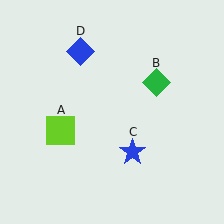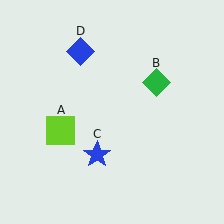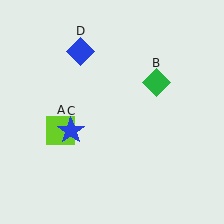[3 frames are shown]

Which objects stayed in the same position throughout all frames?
Lime square (object A) and green diamond (object B) and blue diamond (object D) remained stationary.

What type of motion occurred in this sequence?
The blue star (object C) rotated clockwise around the center of the scene.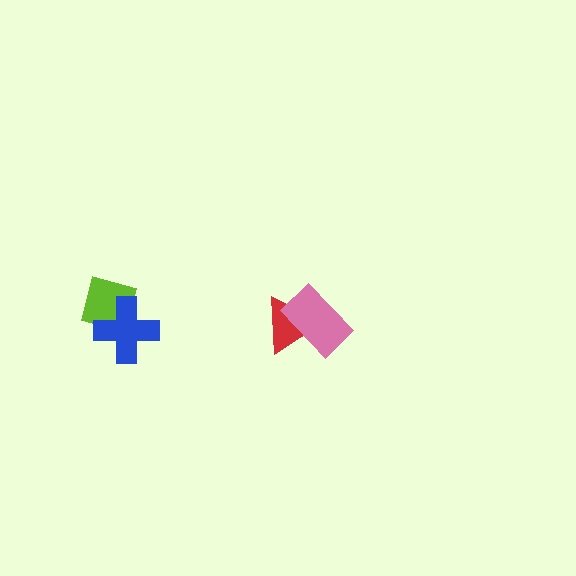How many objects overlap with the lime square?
1 object overlaps with the lime square.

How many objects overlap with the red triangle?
1 object overlaps with the red triangle.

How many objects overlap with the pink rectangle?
1 object overlaps with the pink rectangle.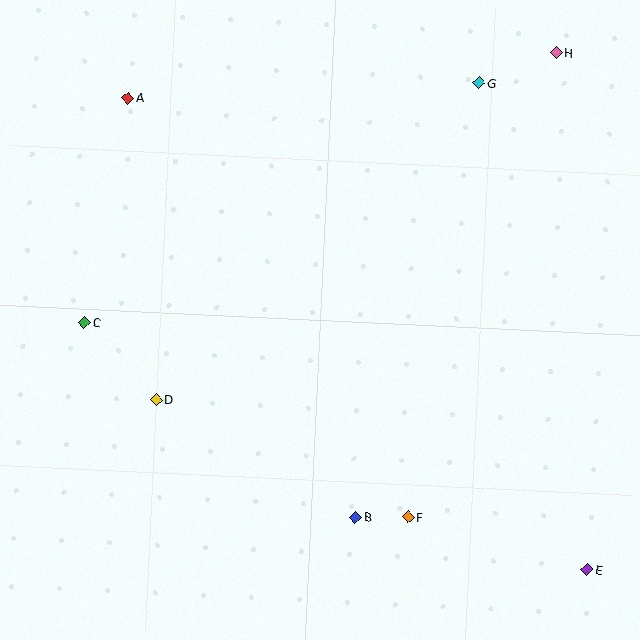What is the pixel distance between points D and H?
The distance between D and H is 529 pixels.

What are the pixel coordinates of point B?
Point B is at (355, 517).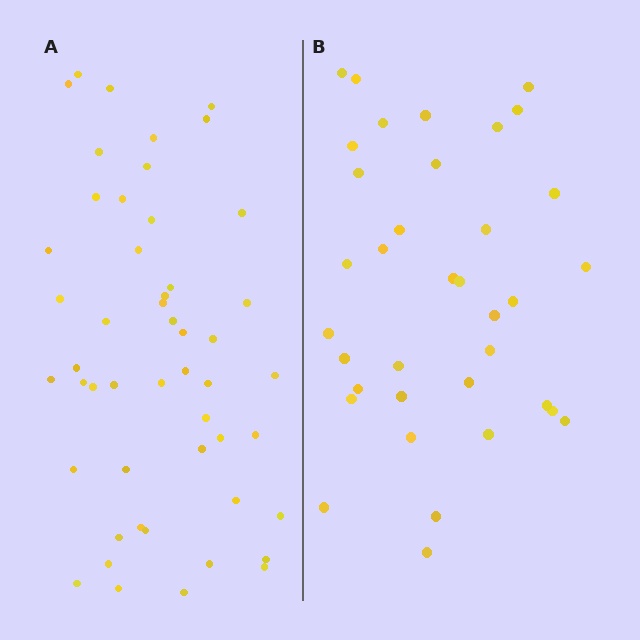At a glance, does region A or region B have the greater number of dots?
Region A (the left region) has more dots.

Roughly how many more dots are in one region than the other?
Region A has approximately 15 more dots than region B.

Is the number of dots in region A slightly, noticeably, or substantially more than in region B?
Region A has noticeably more, but not dramatically so. The ratio is roughly 1.4 to 1.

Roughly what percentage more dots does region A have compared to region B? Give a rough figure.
About 40% more.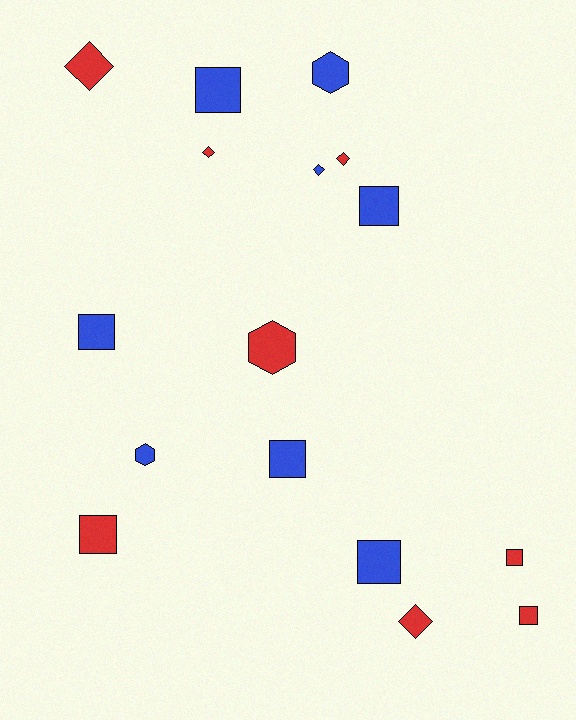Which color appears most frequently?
Blue, with 8 objects.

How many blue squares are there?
There are 5 blue squares.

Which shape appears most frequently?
Square, with 8 objects.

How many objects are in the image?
There are 16 objects.